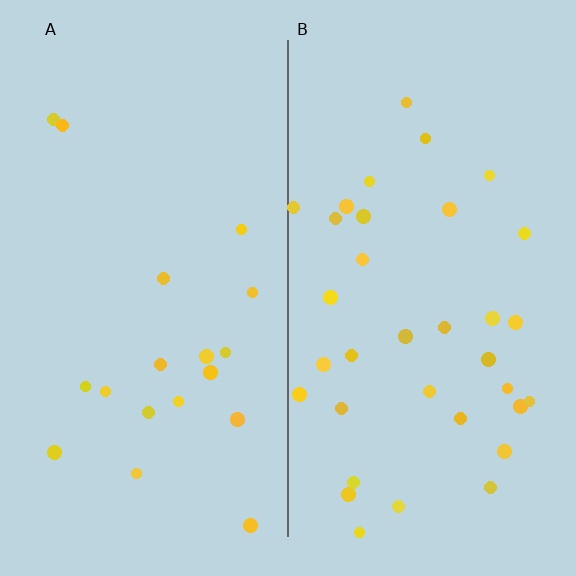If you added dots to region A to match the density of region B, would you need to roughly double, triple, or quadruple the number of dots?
Approximately double.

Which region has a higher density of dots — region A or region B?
B (the right).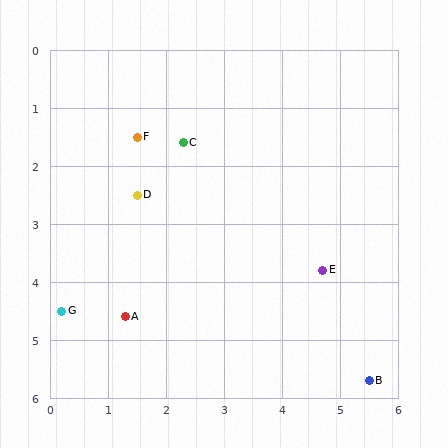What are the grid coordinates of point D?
Point D is at approximately (1.5, 2.5).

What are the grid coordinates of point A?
Point A is at approximately (1.3, 4.6).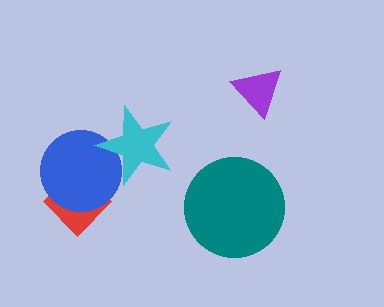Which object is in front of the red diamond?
The blue circle is in front of the red diamond.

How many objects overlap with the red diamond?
1 object overlaps with the red diamond.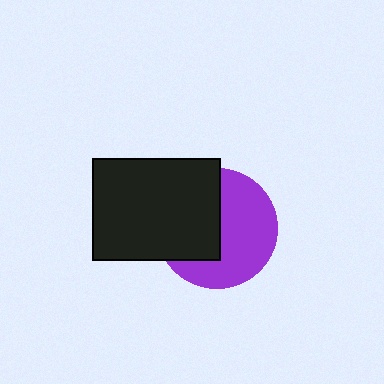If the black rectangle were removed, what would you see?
You would see the complete purple circle.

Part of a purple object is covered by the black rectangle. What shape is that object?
It is a circle.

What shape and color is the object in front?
The object in front is a black rectangle.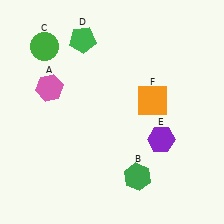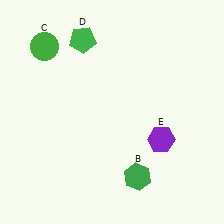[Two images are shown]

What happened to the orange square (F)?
The orange square (F) was removed in Image 2. It was in the top-right area of Image 1.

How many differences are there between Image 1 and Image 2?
There are 2 differences between the two images.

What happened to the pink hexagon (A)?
The pink hexagon (A) was removed in Image 2. It was in the top-left area of Image 1.